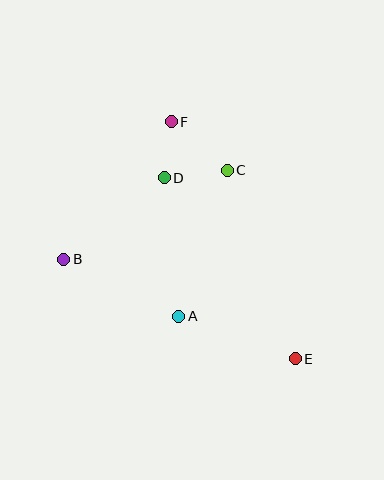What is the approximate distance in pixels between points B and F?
The distance between B and F is approximately 174 pixels.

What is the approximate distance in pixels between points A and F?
The distance between A and F is approximately 194 pixels.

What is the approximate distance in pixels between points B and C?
The distance between B and C is approximately 186 pixels.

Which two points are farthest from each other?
Points E and F are farthest from each other.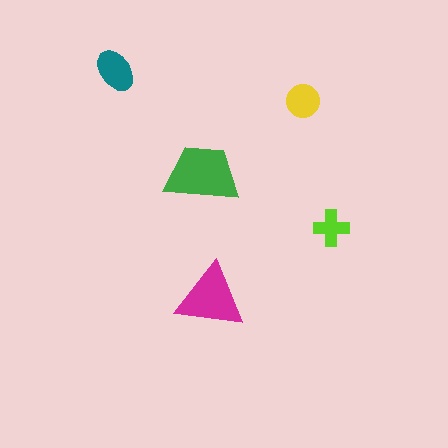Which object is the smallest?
The lime cross.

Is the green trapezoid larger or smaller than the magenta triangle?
Larger.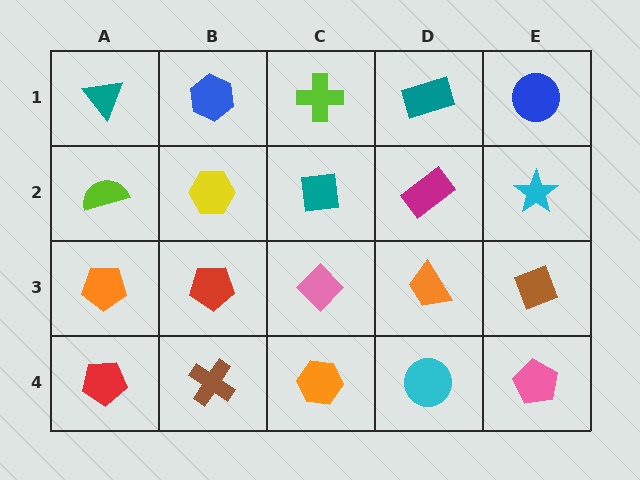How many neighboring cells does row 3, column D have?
4.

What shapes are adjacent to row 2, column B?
A blue hexagon (row 1, column B), a red pentagon (row 3, column B), a lime semicircle (row 2, column A), a teal square (row 2, column C).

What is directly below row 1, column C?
A teal square.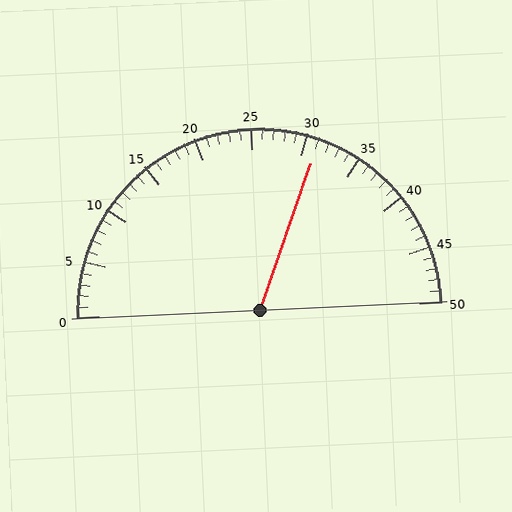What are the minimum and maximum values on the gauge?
The gauge ranges from 0 to 50.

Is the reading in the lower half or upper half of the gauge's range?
The reading is in the upper half of the range (0 to 50).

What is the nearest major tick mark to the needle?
The nearest major tick mark is 30.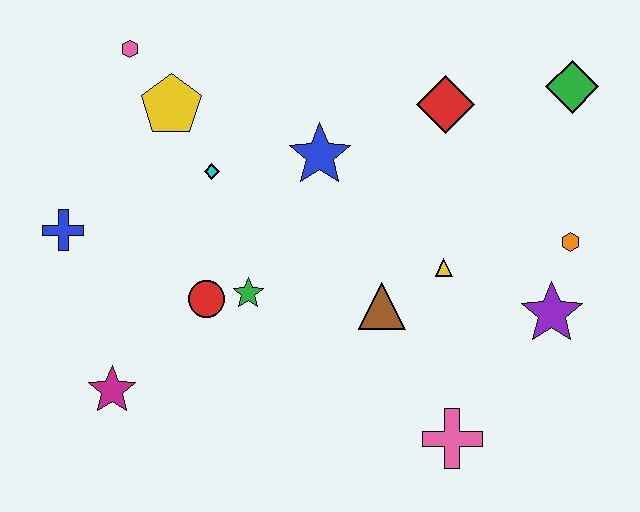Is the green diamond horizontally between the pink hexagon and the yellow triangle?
No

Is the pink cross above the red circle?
No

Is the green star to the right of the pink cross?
No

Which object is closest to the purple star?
The orange hexagon is closest to the purple star.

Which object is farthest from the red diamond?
The magenta star is farthest from the red diamond.